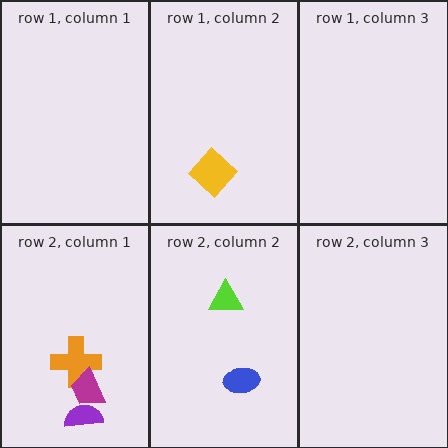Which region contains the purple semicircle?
The row 2, column 1 region.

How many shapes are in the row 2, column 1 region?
3.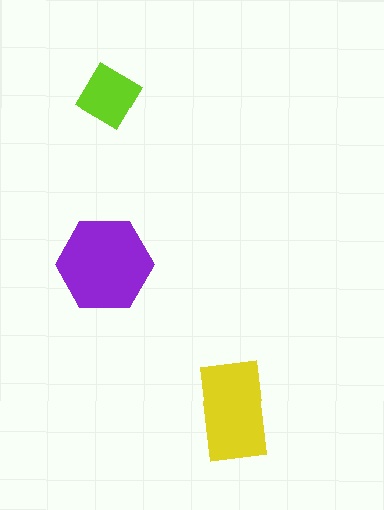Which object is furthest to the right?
The yellow rectangle is rightmost.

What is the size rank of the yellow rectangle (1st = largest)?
2nd.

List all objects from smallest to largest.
The lime diamond, the yellow rectangle, the purple hexagon.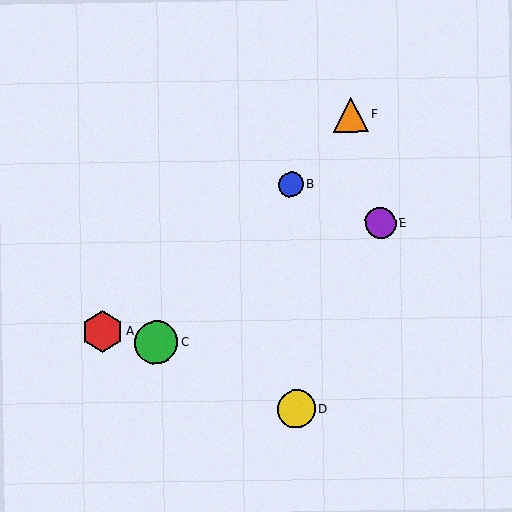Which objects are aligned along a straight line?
Objects B, C, F are aligned along a straight line.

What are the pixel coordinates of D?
Object D is at (297, 409).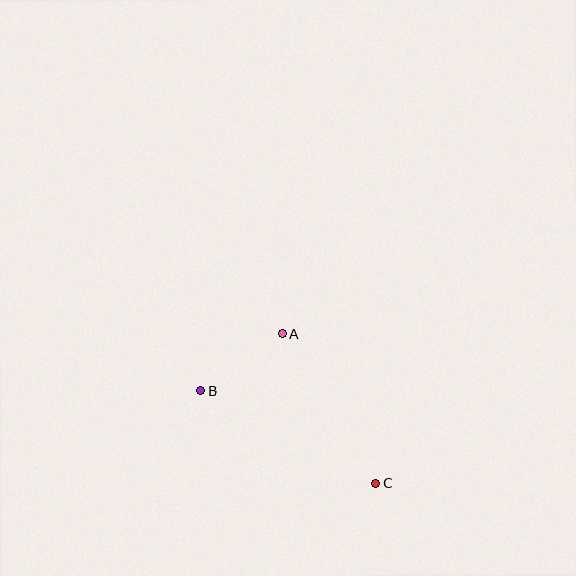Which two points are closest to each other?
Points A and B are closest to each other.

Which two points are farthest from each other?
Points B and C are farthest from each other.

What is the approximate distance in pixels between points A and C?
The distance between A and C is approximately 177 pixels.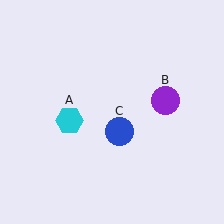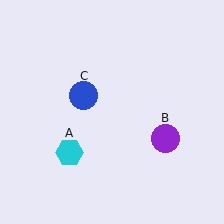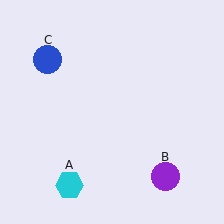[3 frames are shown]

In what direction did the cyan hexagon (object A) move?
The cyan hexagon (object A) moved down.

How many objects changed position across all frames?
3 objects changed position: cyan hexagon (object A), purple circle (object B), blue circle (object C).